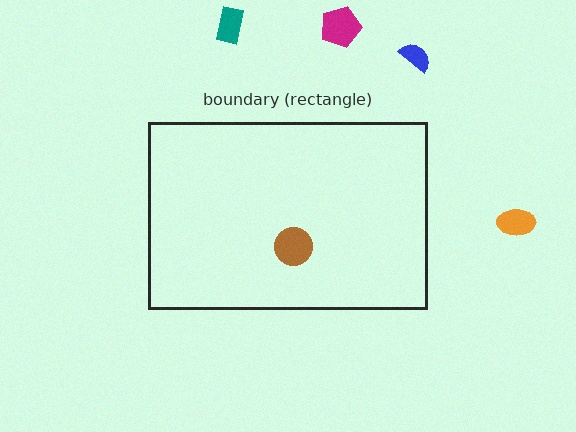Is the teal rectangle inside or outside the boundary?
Outside.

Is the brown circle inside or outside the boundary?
Inside.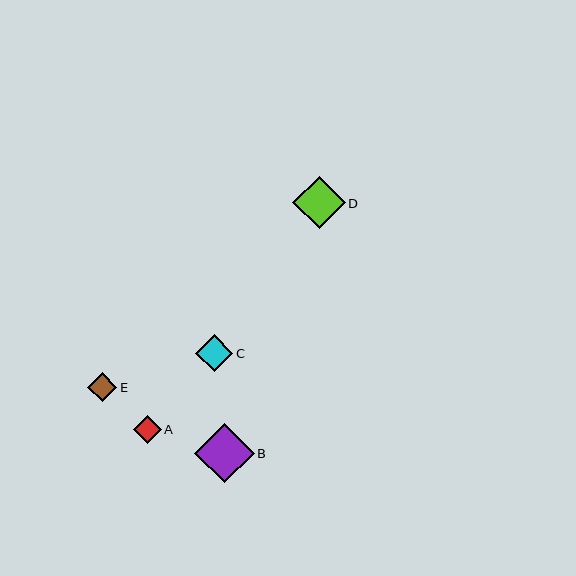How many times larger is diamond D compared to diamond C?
Diamond D is approximately 1.4 times the size of diamond C.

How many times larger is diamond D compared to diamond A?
Diamond D is approximately 1.9 times the size of diamond A.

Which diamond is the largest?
Diamond B is the largest with a size of approximately 60 pixels.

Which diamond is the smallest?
Diamond A is the smallest with a size of approximately 28 pixels.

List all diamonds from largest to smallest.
From largest to smallest: B, D, C, E, A.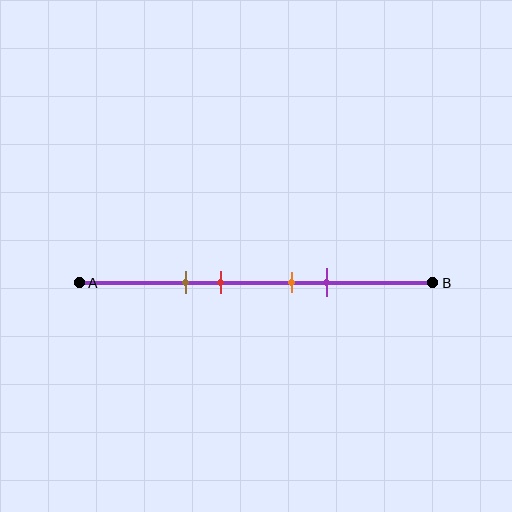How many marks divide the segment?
There are 4 marks dividing the segment.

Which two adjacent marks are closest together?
The orange and purple marks are the closest adjacent pair.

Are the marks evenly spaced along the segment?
No, the marks are not evenly spaced.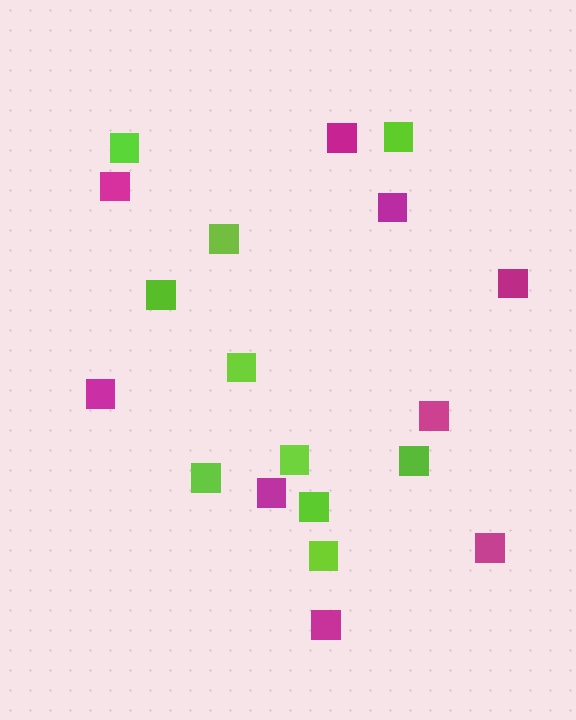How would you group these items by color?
There are 2 groups: one group of lime squares (10) and one group of magenta squares (9).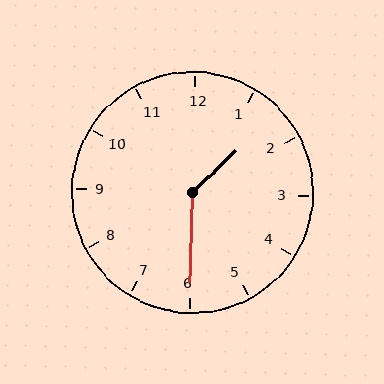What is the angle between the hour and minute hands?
Approximately 135 degrees.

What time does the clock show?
1:30.